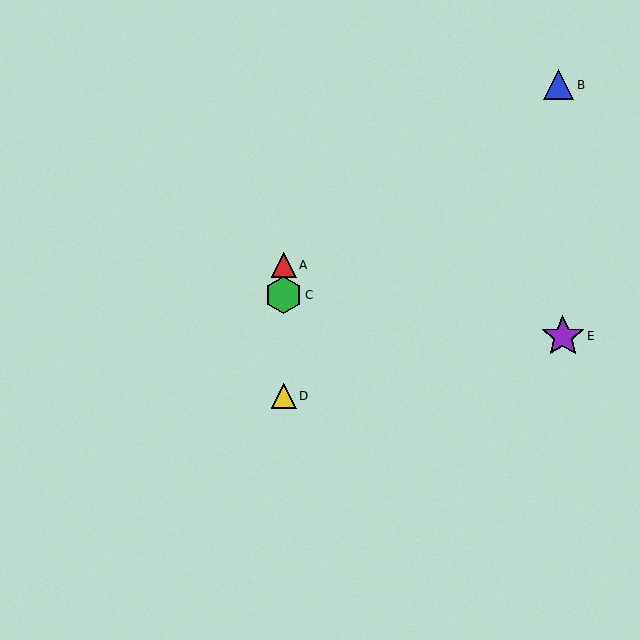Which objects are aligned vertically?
Objects A, C, D are aligned vertically.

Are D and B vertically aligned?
No, D is at x≈284 and B is at x≈559.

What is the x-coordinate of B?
Object B is at x≈559.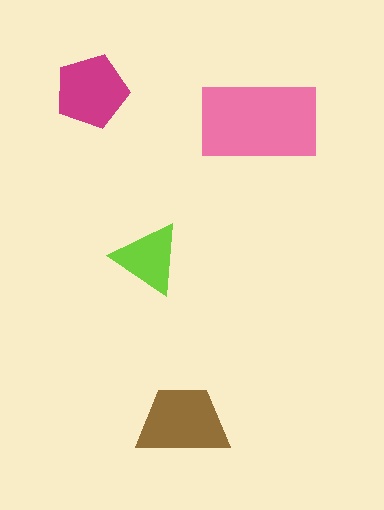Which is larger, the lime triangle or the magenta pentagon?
The magenta pentagon.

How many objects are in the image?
There are 4 objects in the image.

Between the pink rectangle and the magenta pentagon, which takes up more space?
The pink rectangle.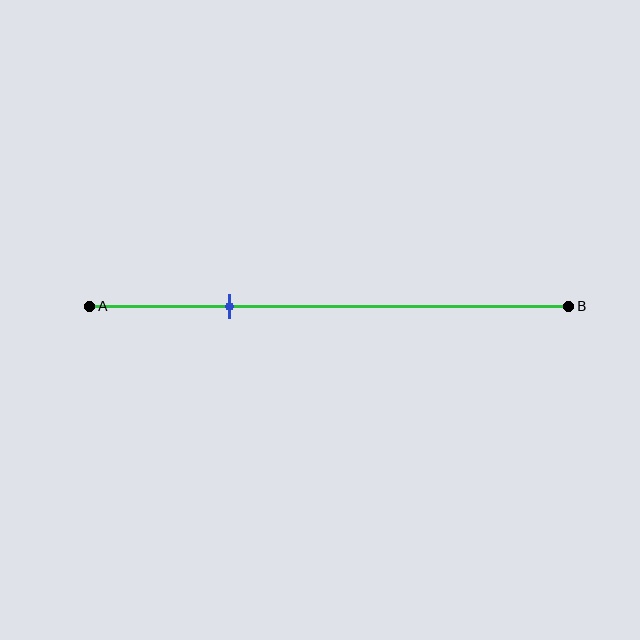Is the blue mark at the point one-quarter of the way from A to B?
No, the mark is at about 30% from A, not at the 25% one-quarter point.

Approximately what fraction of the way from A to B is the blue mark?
The blue mark is approximately 30% of the way from A to B.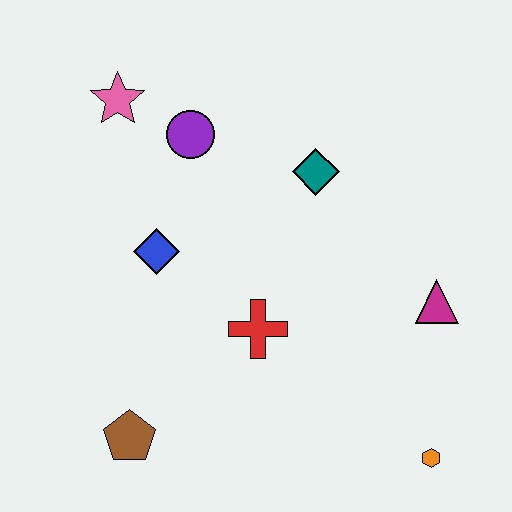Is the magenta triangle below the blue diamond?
Yes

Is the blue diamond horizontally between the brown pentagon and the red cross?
Yes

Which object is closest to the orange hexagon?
The magenta triangle is closest to the orange hexagon.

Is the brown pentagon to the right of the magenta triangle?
No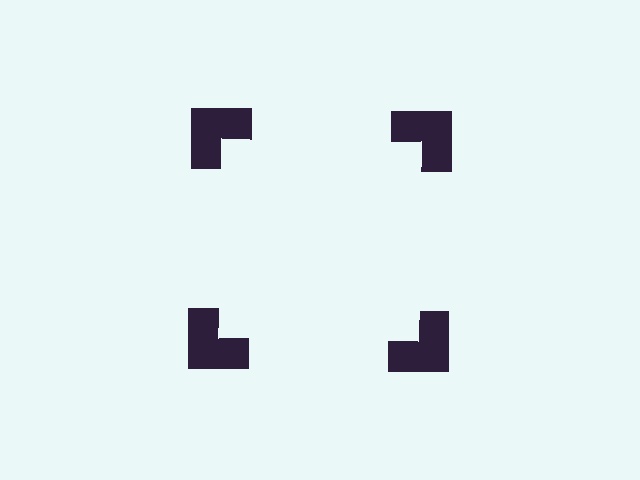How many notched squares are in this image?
There are 4 — one at each vertex of the illusory square.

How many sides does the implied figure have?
4 sides.